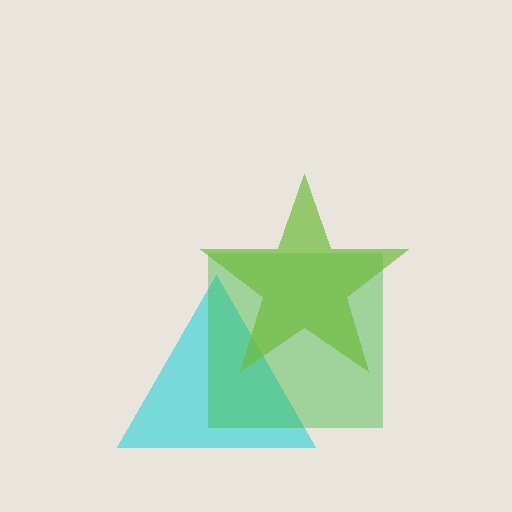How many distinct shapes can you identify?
There are 3 distinct shapes: a cyan triangle, a green square, a lime star.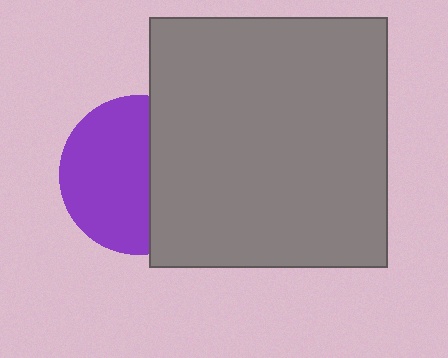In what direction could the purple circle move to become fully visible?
The purple circle could move left. That would shift it out from behind the gray rectangle entirely.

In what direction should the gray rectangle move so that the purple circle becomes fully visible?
The gray rectangle should move right. That is the shortest direction to clear the overlap and leave the purple circle fully visible.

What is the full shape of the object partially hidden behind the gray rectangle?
The partially hidden object is a purple circle.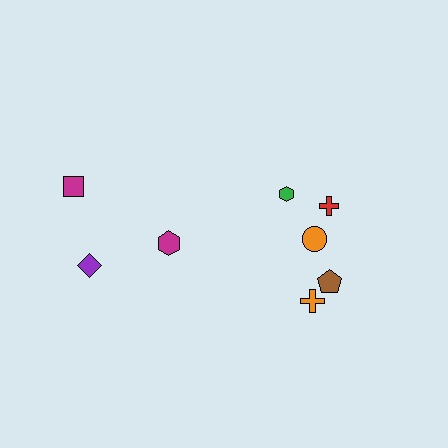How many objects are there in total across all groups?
There are 8 objects.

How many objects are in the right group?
There are 5 objects.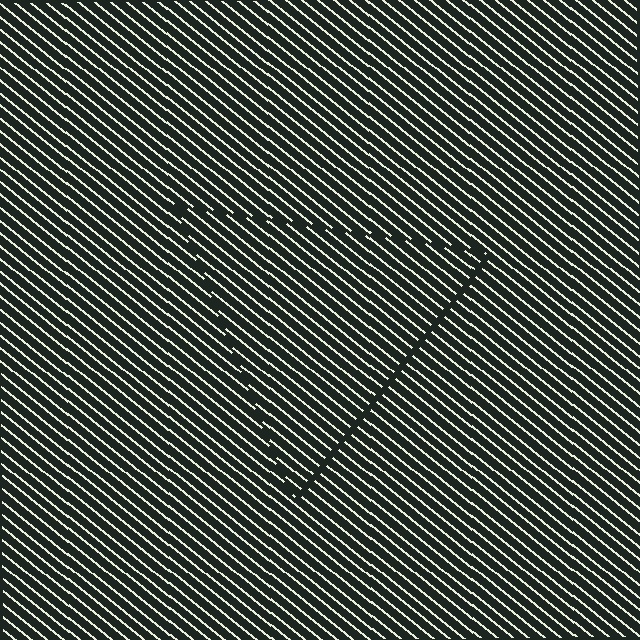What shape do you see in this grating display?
An illusory triangle. The interior of the shape contains the same grating, shifted by half a period — the contour is defined by the phase discontinuity where line-ends from the inner and outer gratings abut.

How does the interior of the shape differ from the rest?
The interior of the shape contains the same grating, shifted by half a period — the contour is defined by the phase discontinuity where line-ends from the inner and outer gratings abut.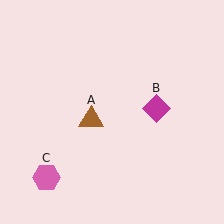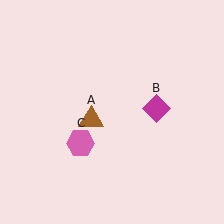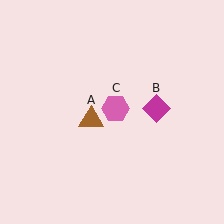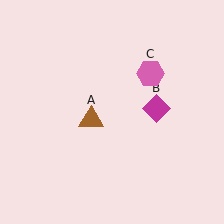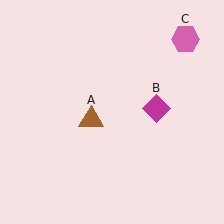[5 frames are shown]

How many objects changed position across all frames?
1 object changed position: pink hexagon (object C).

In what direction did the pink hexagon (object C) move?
The pink hexagon (object C) moved up and to the right.